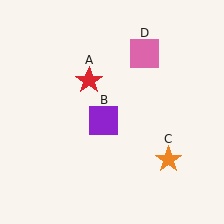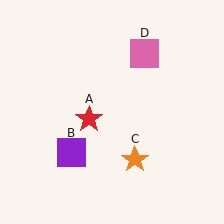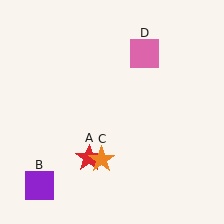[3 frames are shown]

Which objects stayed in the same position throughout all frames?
Pink square (object D) remained stationary.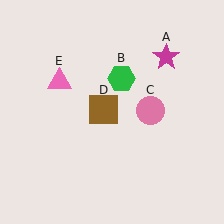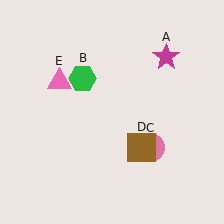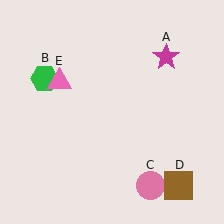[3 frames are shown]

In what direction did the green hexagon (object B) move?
The green hexagon (object B) moved left.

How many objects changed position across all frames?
3 objects changed position: green hexagon (object B), pink circle (object C), brown square (object D).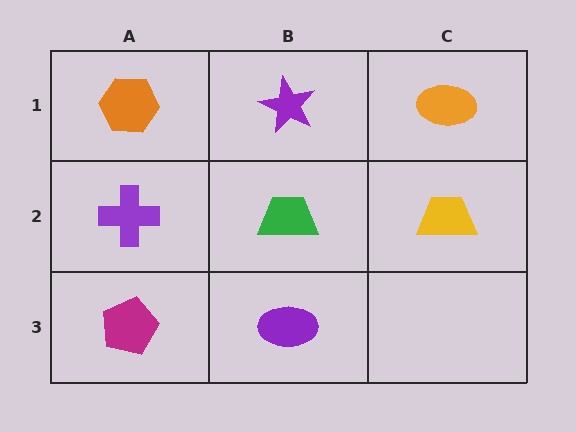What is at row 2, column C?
A yellow trapezoid.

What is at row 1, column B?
A purple star.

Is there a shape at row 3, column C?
No, that cell is empty.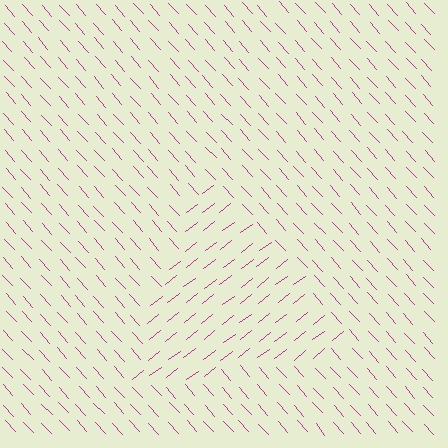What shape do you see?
I see a triangle.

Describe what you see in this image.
The image is filled with small magenta line segments. A triangle region in the image has lines oriented differently from the surrounding lines, creating a visible texture boundary.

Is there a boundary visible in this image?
Yes, there is a texture boundary formed by a change in line orientation.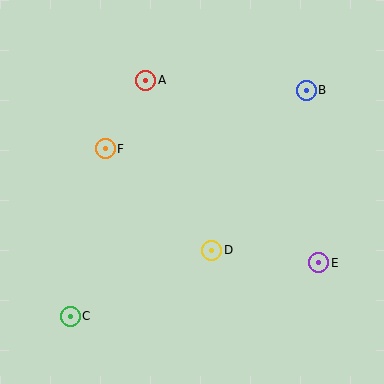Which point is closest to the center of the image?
Point D at (212, 250) is closest to the center.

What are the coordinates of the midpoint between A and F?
The midpoint between A and F is at (125, 115).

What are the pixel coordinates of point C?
Point C is at (70, 316).